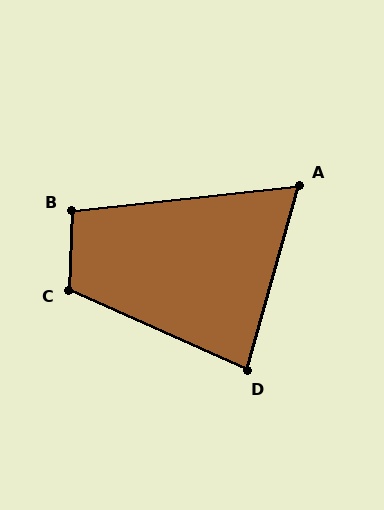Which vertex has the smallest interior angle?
A, at approximately 68 degrees.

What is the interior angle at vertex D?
Approximately 82 degrees (acute).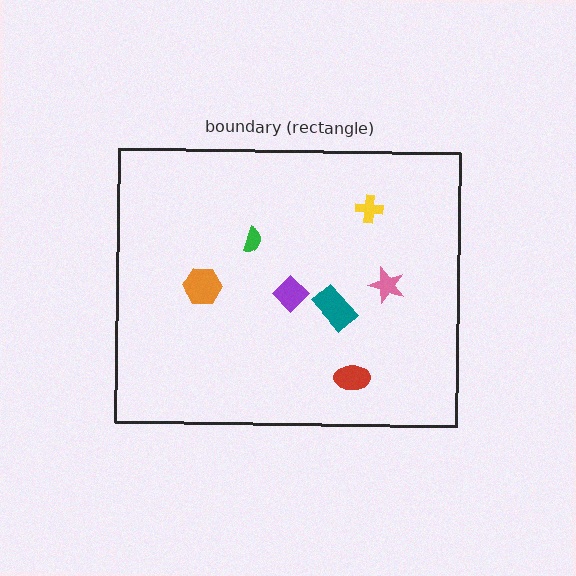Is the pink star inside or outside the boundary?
Inside.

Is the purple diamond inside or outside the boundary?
Inside.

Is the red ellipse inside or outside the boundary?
Inside.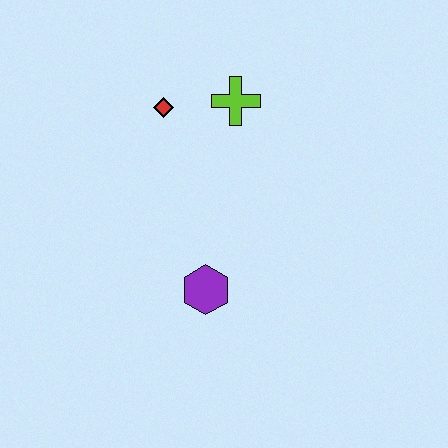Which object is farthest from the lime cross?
The purple hexagon is farthest from the lime cross.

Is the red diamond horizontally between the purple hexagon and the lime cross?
No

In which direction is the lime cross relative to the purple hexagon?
The lime cross is above the purple hexagon.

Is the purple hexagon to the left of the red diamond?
No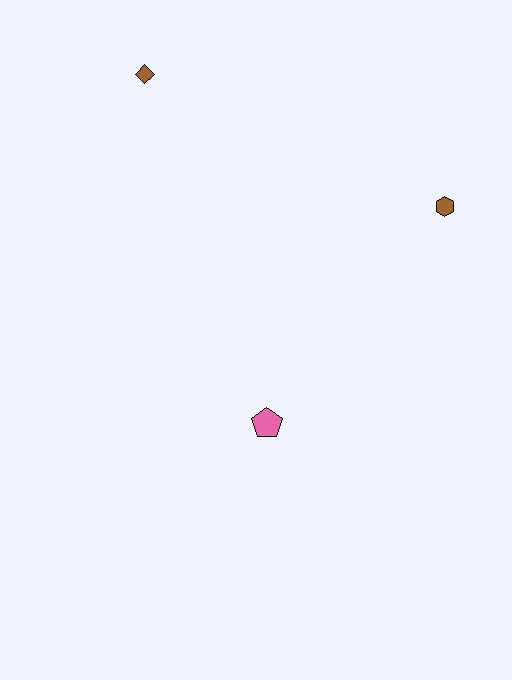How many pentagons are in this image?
There is 1 pentagon.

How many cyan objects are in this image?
There are no cyan objects.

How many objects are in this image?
There are 3 objects.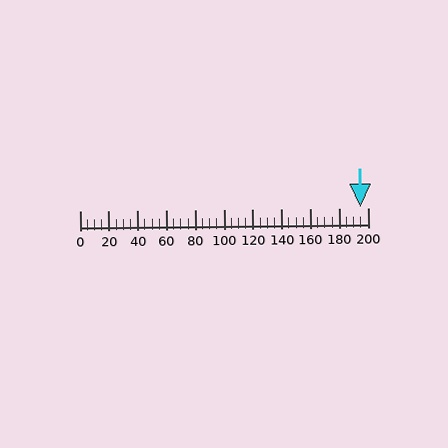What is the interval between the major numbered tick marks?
The major tick marks are spaced 20 units apart.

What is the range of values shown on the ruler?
The ruler shows values from 0 to 200.